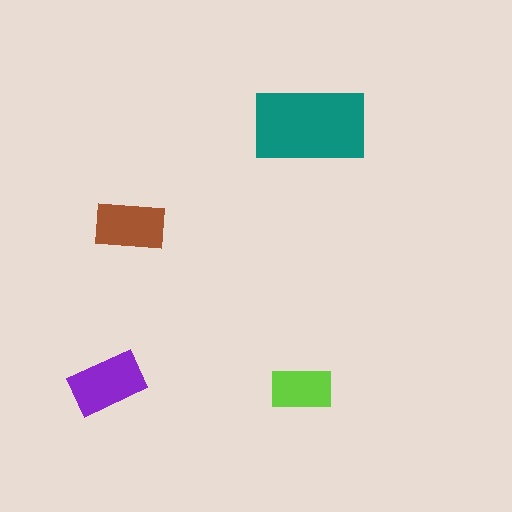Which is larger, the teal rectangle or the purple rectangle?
The teal one.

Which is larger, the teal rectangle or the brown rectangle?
The teal one.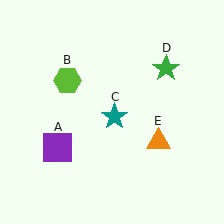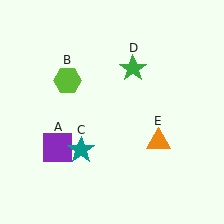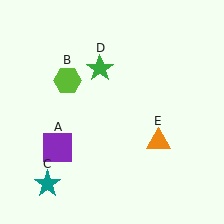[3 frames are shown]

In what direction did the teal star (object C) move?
The teal star (object C) moved down and to the left.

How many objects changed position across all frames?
2 objects changed position: teal star (object C), green star (object D).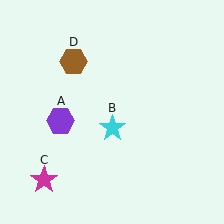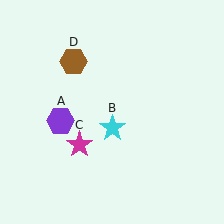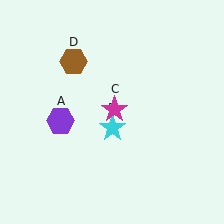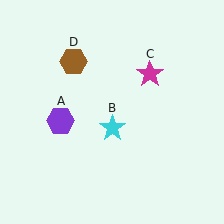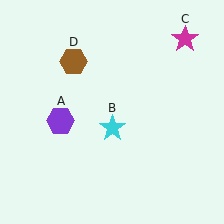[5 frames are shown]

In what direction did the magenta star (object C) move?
The magenta star (object C) moved up and to the right.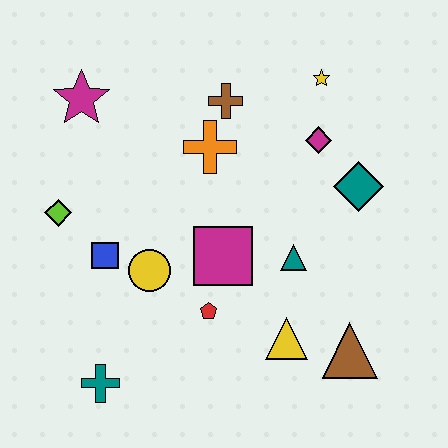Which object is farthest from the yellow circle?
The yellow star is farthest from the yellow circle.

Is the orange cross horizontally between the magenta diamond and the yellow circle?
Yes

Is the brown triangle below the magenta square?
Yes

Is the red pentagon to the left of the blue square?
No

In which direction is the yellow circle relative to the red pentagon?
The yellow circle is to the left of the red pentagon.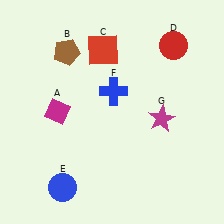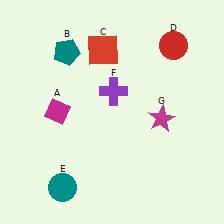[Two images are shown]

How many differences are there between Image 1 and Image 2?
There are 3 differences between the two images.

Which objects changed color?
B changed from brown to teal. E changed from blue to teal. F changed from blue to purple.